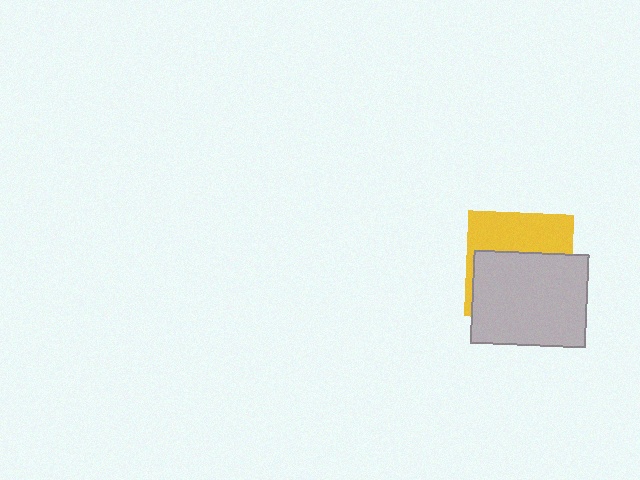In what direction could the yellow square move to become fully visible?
The yellow square could move up. That would shift it out from behind the light gray rectangle entirely.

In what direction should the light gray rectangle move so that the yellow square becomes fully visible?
The light gray rectangle should move down. That is the shortest direction to clear the overlap and leave the yellow square fully visible.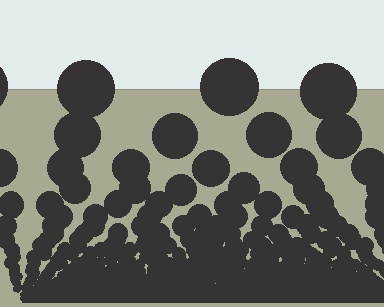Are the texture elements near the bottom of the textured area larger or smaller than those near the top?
Smaller. The gradient is inverted — elements near the bottom are smaller and denser.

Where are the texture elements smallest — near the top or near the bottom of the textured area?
Near the bottom.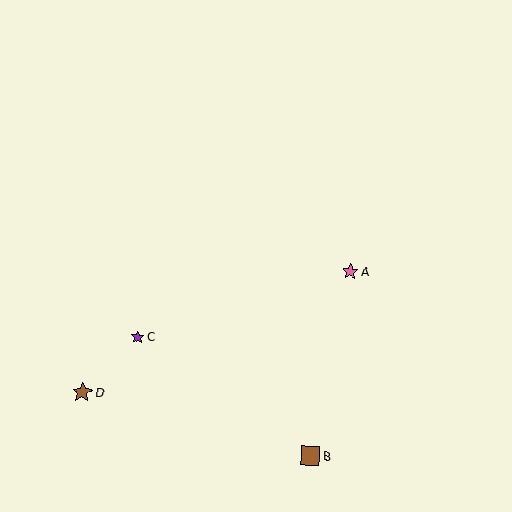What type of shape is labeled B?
Shape B is a brown square.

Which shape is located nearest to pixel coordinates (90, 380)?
The brown star (labeled D) at (82, 392) is nearest to that location.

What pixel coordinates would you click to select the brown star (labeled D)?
Click at (82, 392) to select the brown star D.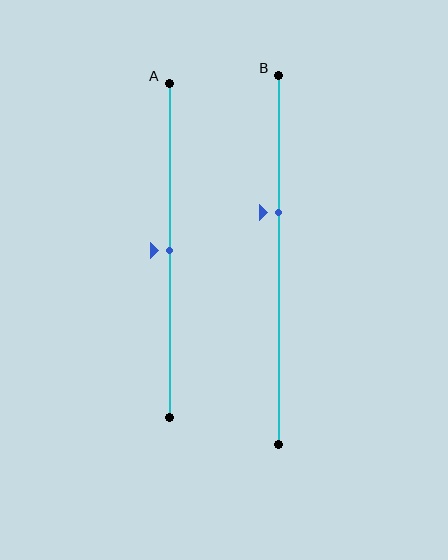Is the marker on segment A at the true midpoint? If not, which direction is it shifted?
Yes, the marker on segment A is at the true midpoint.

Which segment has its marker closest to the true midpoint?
Segment A has its marker closest to the true midpoint.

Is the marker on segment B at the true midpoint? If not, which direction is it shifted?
No, the marker on segment B is shifted upward by about 13% of the segment length.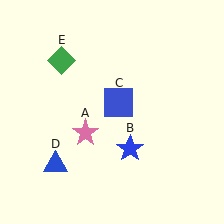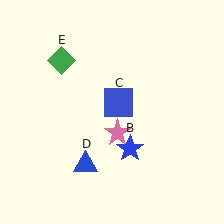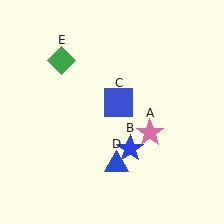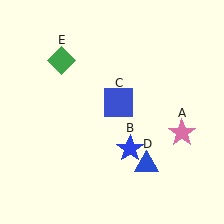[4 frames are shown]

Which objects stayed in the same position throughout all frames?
Blue star (object B) and blue square (object C) and green diamond (object E) remained stationary.